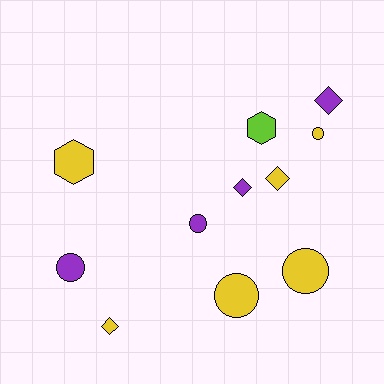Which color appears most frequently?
Yellow, with 6 objects.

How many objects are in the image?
There are 11 objects.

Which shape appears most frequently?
Circle, with 5 objects.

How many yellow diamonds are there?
There are 2 yellow diamonds.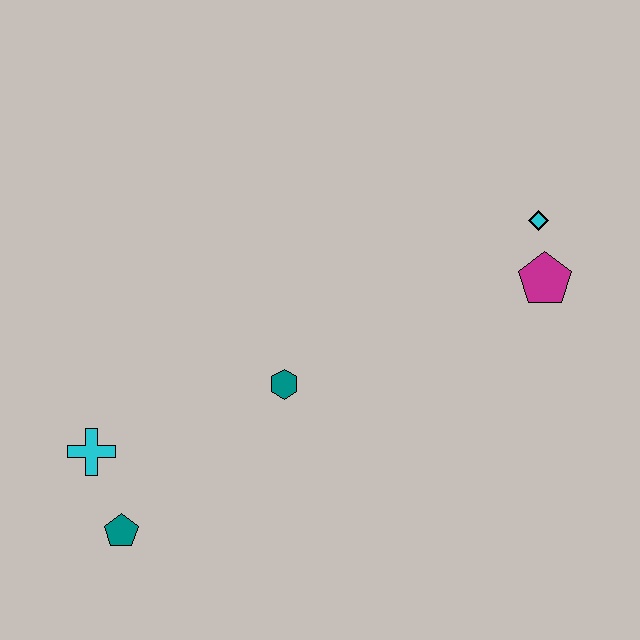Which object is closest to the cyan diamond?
The magenta pentagon is closest to the cyan diamond.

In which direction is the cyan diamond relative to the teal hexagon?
The cyan diamond is to the right of the teal hexagon.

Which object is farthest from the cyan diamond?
The teal pentagon is farthest from the cyan diamond.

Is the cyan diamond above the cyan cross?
Yes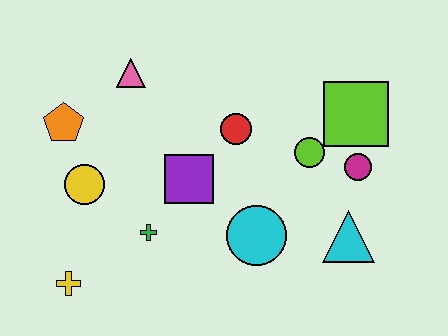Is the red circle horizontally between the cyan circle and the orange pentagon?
Yes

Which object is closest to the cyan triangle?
The magenta circle is closest to the cyan triangle.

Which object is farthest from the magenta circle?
The yellow cross is farthest from the magenta circle.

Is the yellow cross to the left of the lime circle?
Yes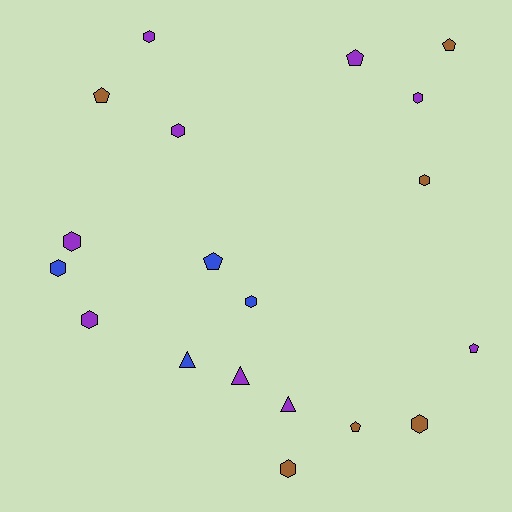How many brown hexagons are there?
There are 3 brown hexagons.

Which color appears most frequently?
Purple, with 9 objects.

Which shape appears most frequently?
Hexagon, with 10 objects.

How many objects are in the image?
There are 19 objects.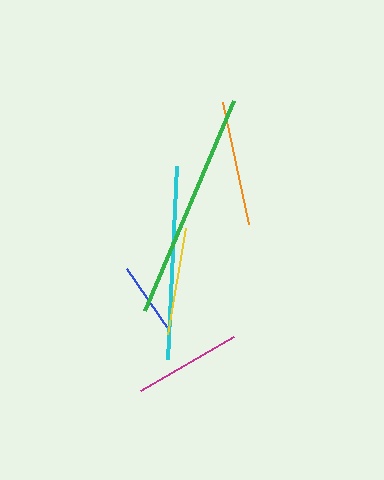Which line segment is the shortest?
The blue line is the shortest at approximately 74 pixels.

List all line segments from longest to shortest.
From longest to shortest: green, cyan, orange, magenta, yellow, blue.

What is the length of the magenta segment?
The magenta segment is approximately 108 pixels long.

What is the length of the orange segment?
The orange segment is approximately 125 pixels long.